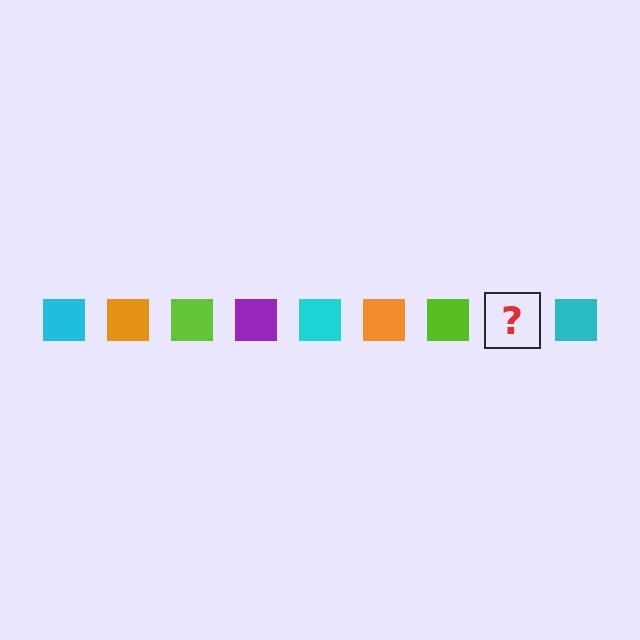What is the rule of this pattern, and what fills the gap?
The rule is that the pattern cycles through cyan, orange, lime, purple squares. The gap should be filled with a purple square.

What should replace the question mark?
The question mark should be replaced with a purple square.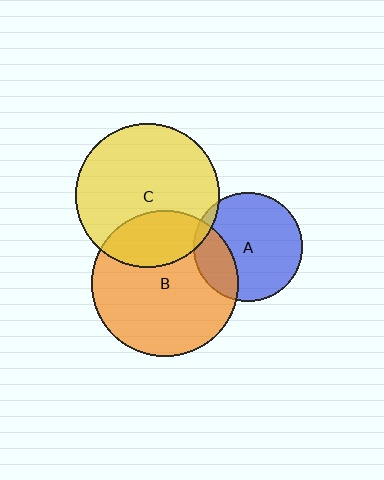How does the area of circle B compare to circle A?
Approximately 1.8 times.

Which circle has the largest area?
Circle B (orange).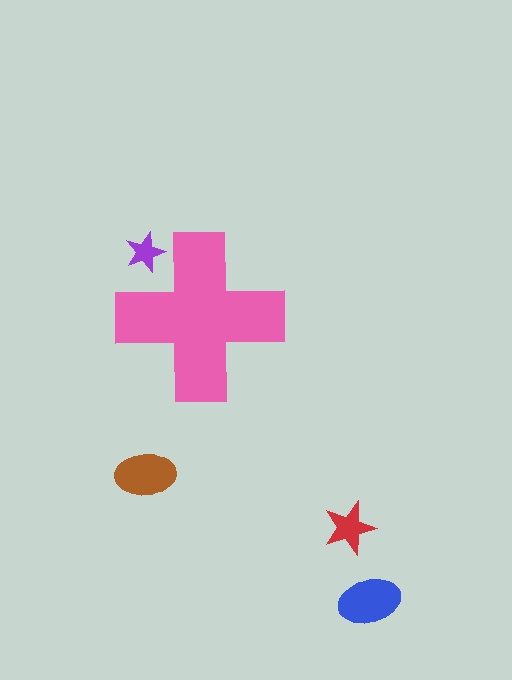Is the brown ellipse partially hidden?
No, the brown ellipse is fully visible.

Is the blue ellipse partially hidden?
No, the blue ellipse is fully visible.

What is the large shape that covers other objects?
A pink cross.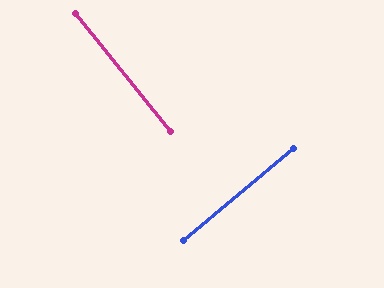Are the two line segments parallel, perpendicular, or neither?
Perpendicular — they meet at approximately 88°.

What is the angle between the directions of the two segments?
Approximately 88 degrees.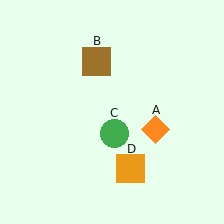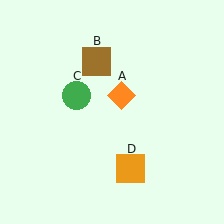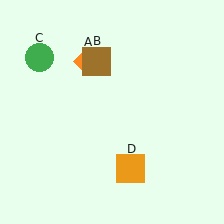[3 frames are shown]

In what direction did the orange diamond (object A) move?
The orange diamond (object A) moved up and to the left.